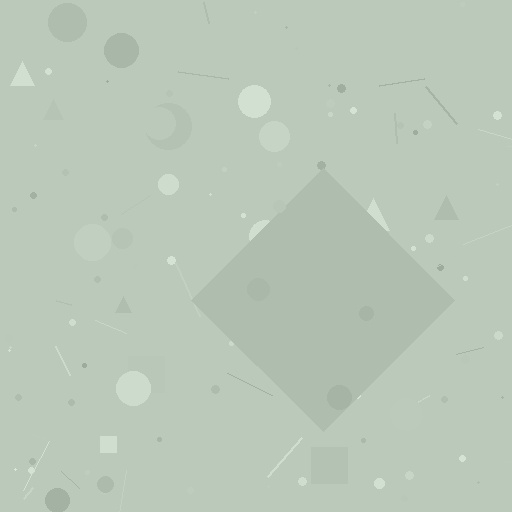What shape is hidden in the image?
A diamond is hidden in the image.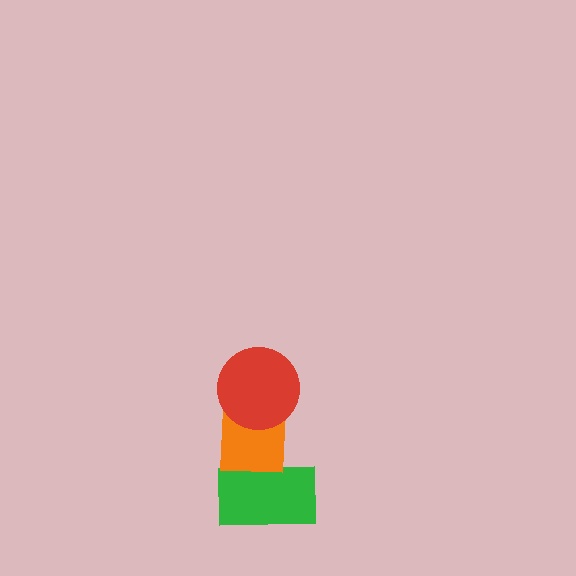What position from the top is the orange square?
The orange square is 2nd from the top.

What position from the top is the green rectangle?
The green rectangle is 3rd from the top.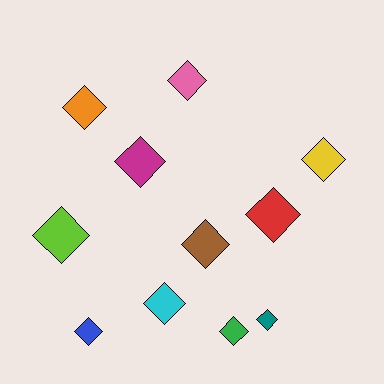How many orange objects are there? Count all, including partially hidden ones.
There is 1 orange object.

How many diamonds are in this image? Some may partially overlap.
There are 11 diamonds.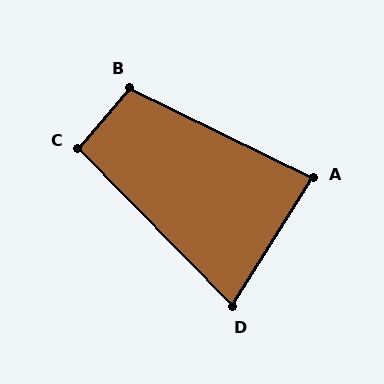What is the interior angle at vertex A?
Approximately 84 degrees (acute).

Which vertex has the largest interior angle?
B, at approximately 104 degrees.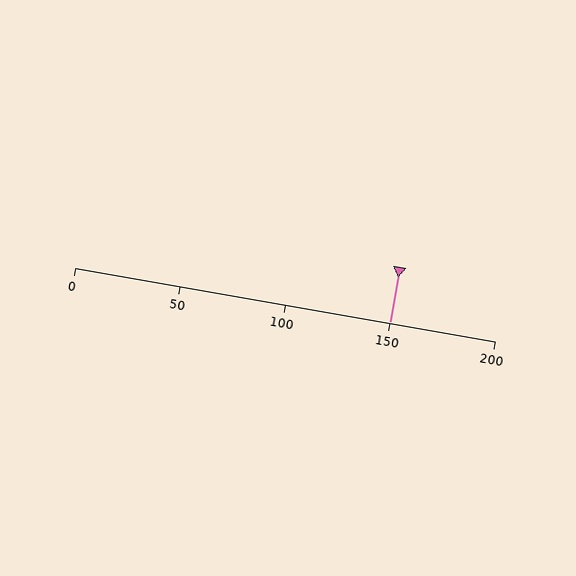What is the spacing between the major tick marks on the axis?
The major ticks are spaced 50 apart.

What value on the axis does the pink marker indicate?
The marker indicates approximately 150.